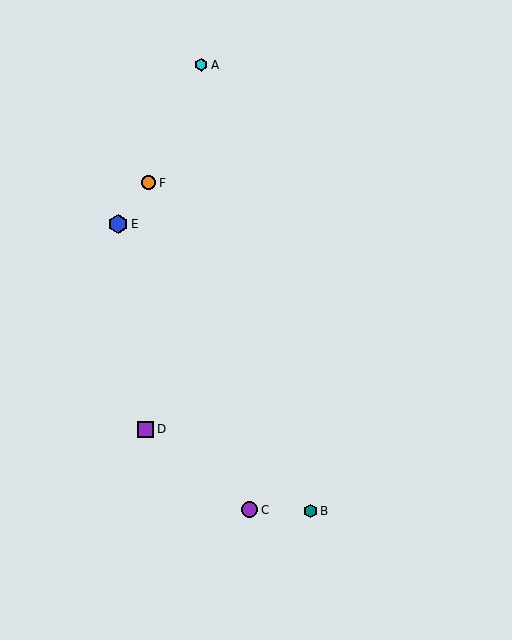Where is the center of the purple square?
The center of the purple square is at (145, 429).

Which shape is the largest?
The blue hexagon (labeled E) is the largest.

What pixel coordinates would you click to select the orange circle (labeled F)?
Click at (149, 183) to select the orange circle F.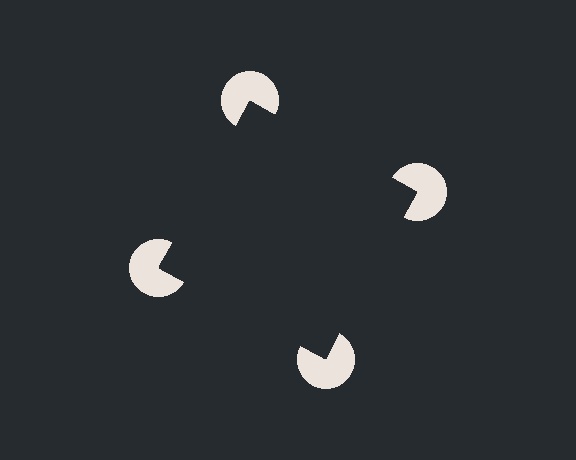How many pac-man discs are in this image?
There are 4 — one at each vertex of the illusory square.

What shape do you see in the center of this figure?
An illusory square — its edges are inferred from the aligned wedge cuts in the pac-man discs, not physically drawn.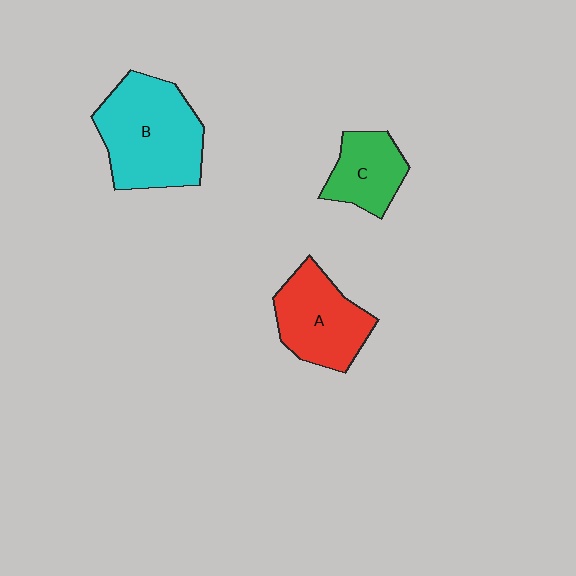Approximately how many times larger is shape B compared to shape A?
Approximately 1.4 times.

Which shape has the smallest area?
Shape C (green).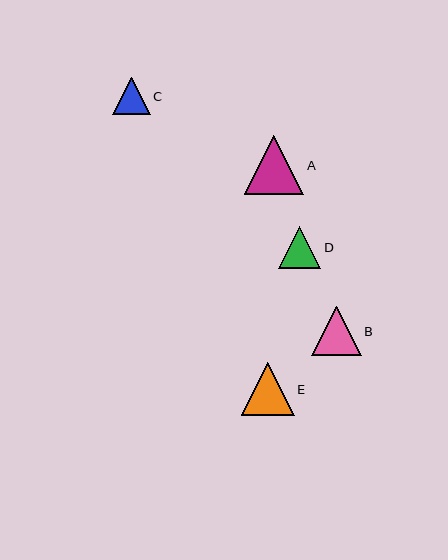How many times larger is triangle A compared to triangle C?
Triangle A is approximately 1.6 times the size of triangle C.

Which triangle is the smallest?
Triangle C is the smallest with a size of approximately 37 pixels.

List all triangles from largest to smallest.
From largest to smallest: A, E, B, D, C.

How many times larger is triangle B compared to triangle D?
Triangle B is approximately 1.2 times the size of triangle D.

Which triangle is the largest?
Triangle A is the largest with a size of approximately 60 pixels.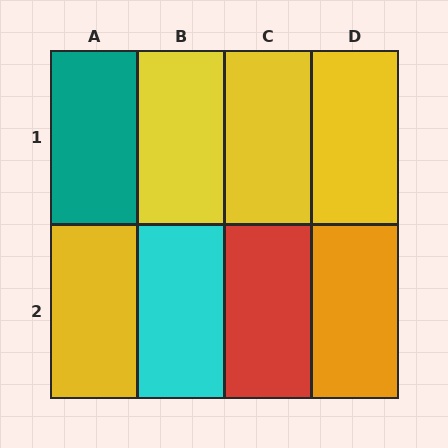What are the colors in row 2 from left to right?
Yellow, cyan, red, orange.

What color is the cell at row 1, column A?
Teal.